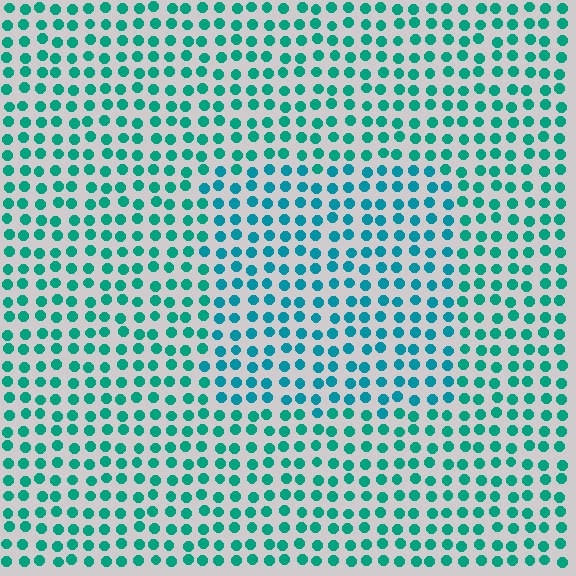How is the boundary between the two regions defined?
The boundary is defined purely by a slight shift in hue (about 20 degrees). Spacing, size, and orientation are identical on both sides.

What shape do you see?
I see a rectangle.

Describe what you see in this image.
The image is filled with small teal elements in a uniform arrangement. A rectangle-shaped region is visible where the elements are tinted to a slightly different hue, forming a subtle color boundary.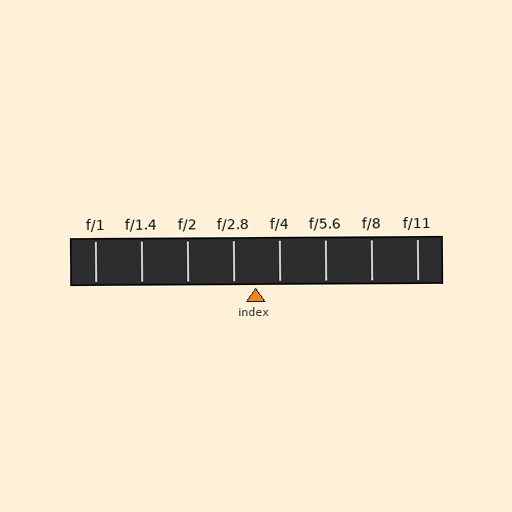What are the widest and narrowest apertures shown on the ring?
The widest aperture shown is f/1 and the narrowest is f/11.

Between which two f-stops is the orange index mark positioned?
The index mark is between f/2.8 and f/4.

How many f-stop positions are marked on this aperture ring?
There are 8 f-stop positions marked.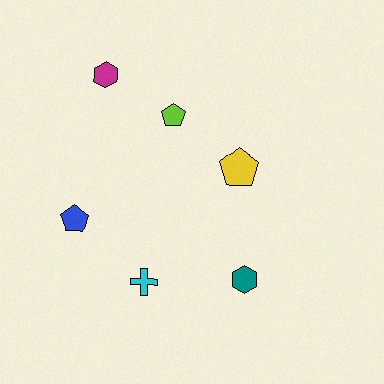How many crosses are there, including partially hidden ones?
There is 1 cross.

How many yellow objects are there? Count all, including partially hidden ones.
There is 1 yellow object.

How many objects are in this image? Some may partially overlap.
There are 6 objects.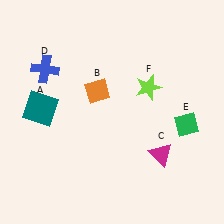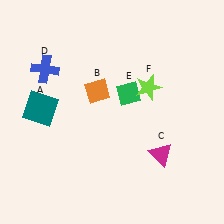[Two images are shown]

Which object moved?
The green diamond (E) moved left.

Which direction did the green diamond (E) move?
The green diamond (E) moved left.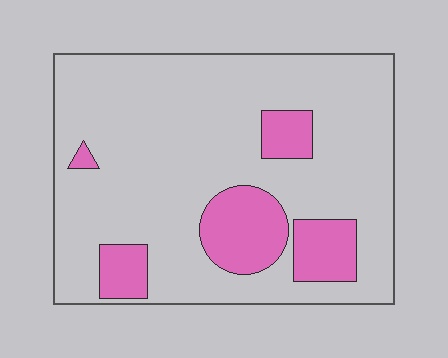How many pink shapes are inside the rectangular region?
5.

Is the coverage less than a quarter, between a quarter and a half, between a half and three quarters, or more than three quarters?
Less than a quarter.